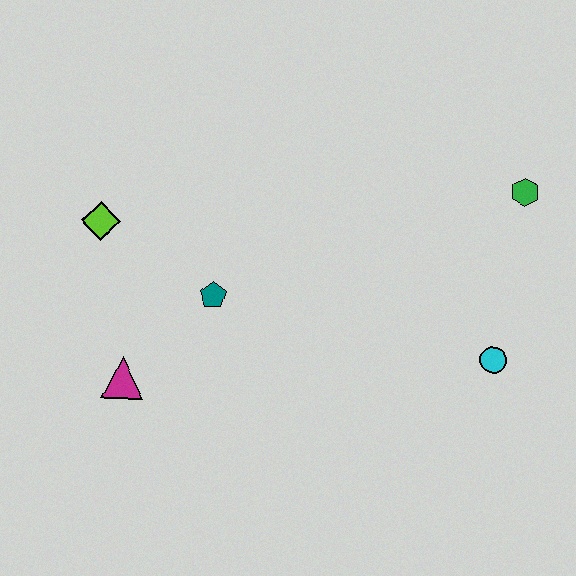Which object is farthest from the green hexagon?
The magenta triangle is farthest from the green hexagon.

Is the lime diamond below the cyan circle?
No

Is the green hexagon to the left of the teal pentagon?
No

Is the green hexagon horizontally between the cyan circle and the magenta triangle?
No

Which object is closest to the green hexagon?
The cyan circle is closest to the green hexagon.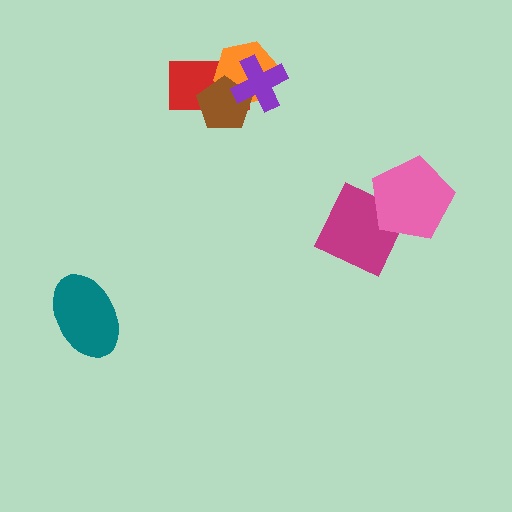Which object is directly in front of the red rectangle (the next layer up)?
The orange hexagon is directly in front of the red rectangle.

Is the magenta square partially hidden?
Yes, it is partially covered by another shape.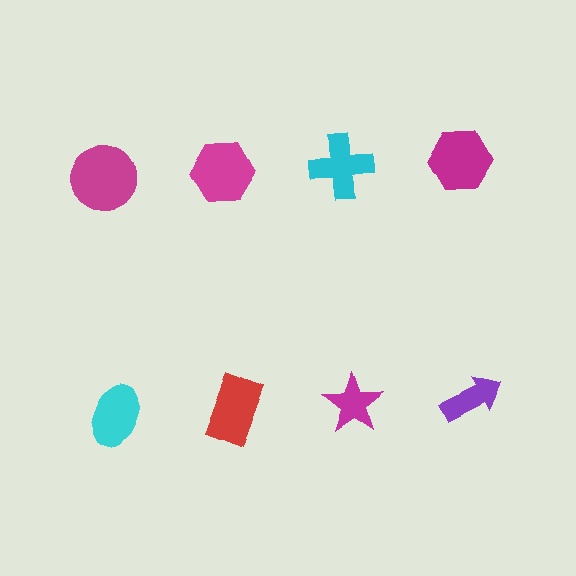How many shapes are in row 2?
4 shapes.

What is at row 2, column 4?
A purple arrow.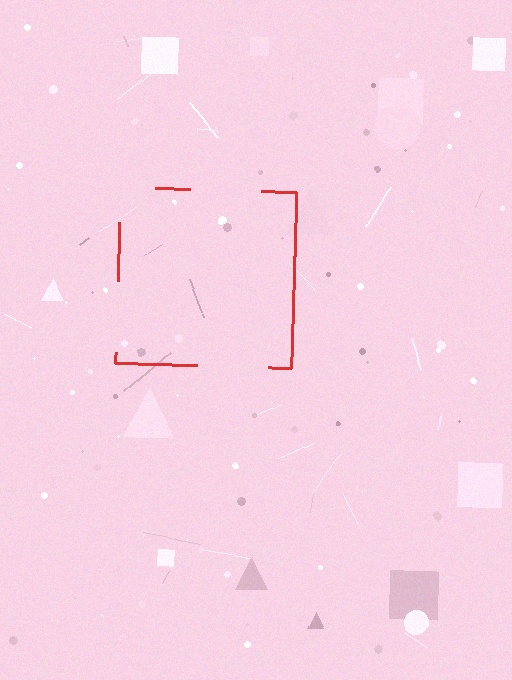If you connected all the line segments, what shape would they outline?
They would outline a square.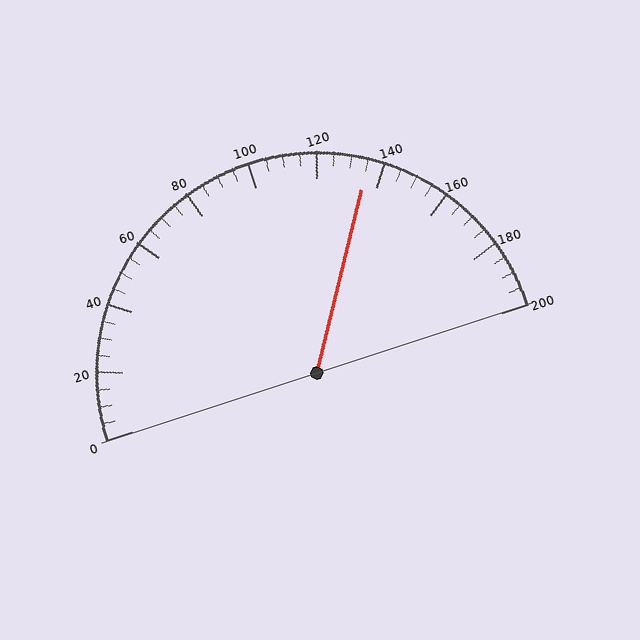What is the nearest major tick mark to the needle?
The nearest major tick mark is 140.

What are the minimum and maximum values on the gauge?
The gauge ranges from 0 to 200.